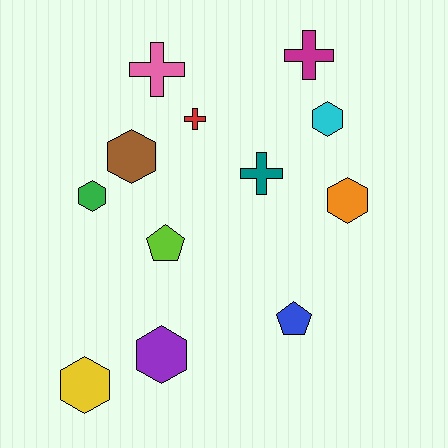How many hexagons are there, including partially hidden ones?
There are 6 hexagons.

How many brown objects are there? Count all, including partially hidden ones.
There is 1 brown object.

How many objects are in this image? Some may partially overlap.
There are 12 objects.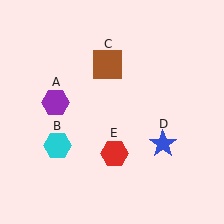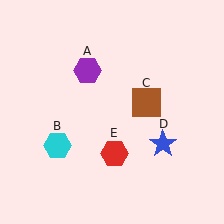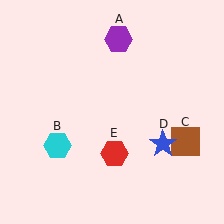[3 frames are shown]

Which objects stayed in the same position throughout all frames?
Cyan hexagon (object B) and blue star (object D) and red hexagon (object E) remained stationary.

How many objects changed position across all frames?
2 objects changed position: purple hexagon (object A), brown square (object C).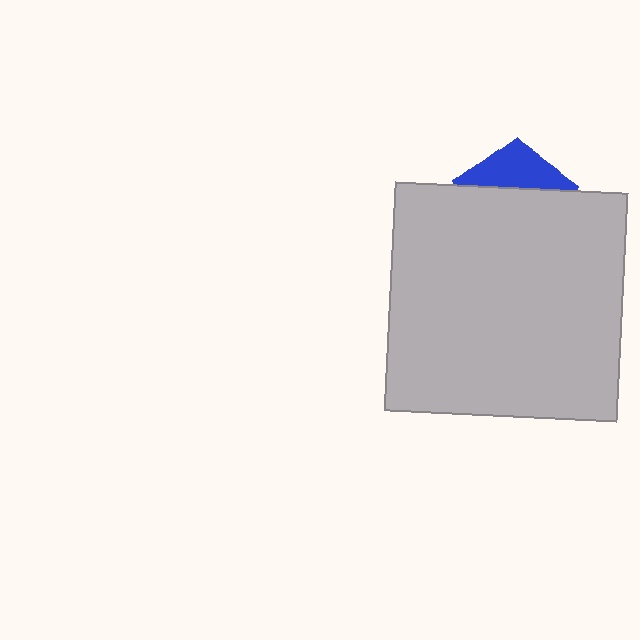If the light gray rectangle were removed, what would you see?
You would see the complete blue pentagon.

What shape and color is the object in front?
The object in front is a light gray rectangle.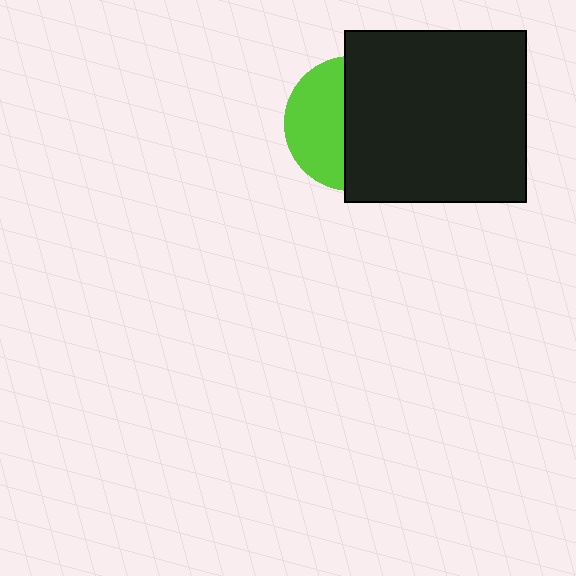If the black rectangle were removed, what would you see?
You would see the complete lime circle.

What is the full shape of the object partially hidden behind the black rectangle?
The partially hidden object is a lime circle.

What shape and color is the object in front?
The object in front is a black rectangle.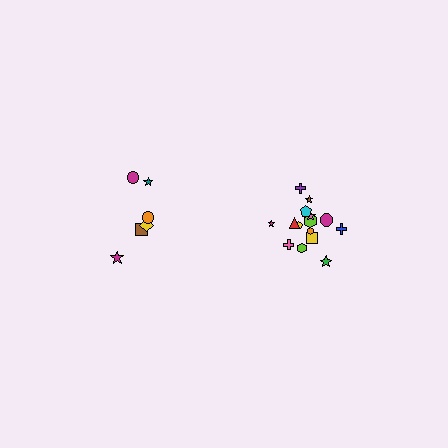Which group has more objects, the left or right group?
The right group.